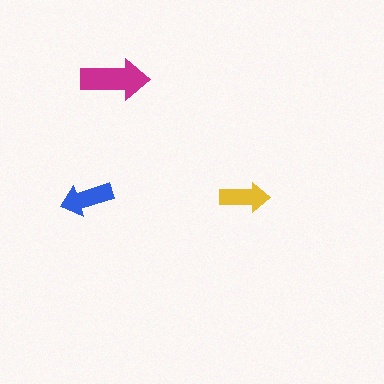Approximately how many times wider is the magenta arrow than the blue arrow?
About 1.5 times wider.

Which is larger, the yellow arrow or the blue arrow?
The blue one.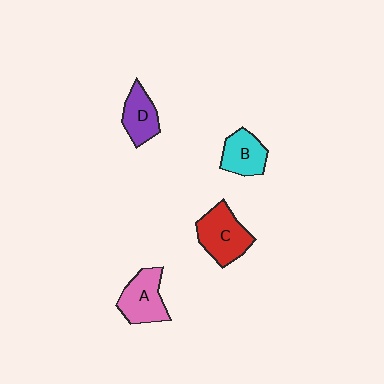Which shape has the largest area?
Shape C (red).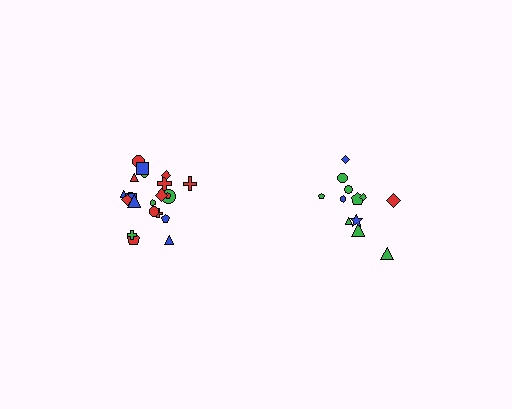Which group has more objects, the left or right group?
The left group.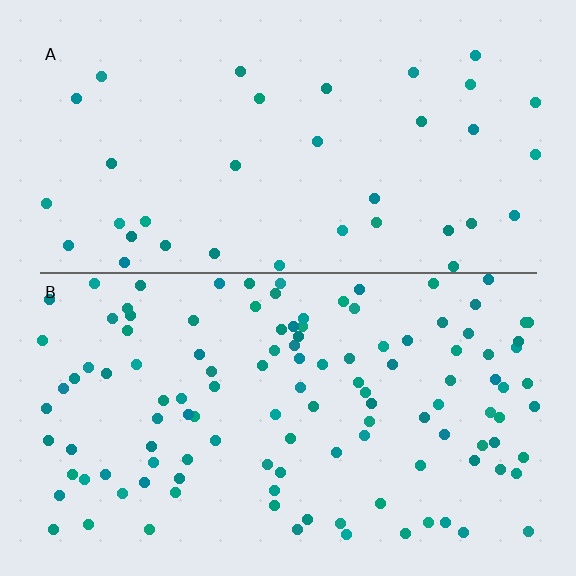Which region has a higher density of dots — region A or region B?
B (the bottom).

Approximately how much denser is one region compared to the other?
Approximately 3.2× — region B over region A.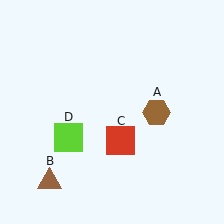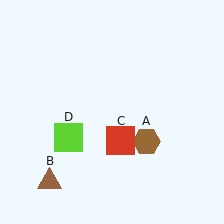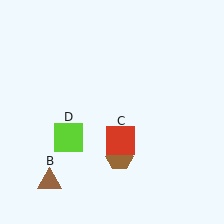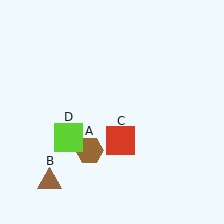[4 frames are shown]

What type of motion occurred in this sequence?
The brown hexagon (object A) rotated clockwise around the center of the scene.